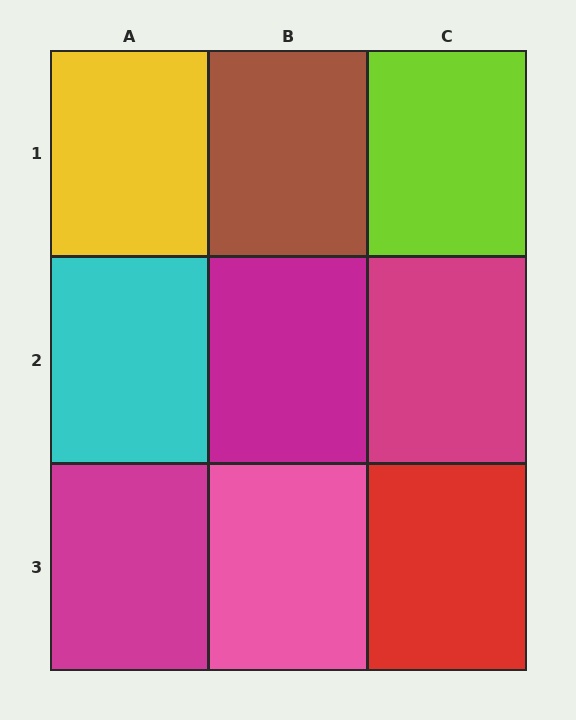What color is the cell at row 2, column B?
Magenta.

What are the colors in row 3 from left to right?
Magenta, pink, red.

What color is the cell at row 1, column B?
Brown.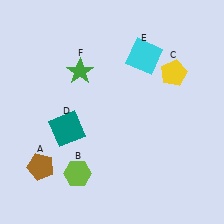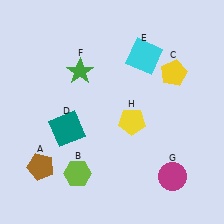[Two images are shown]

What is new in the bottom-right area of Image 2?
A yellow pentagon (H) was added in the bottom-right area of Image 2.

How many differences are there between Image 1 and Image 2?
There are 2 differences between the two images.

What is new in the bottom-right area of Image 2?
A magenta circle (G) was added in the bottom-right area of Image 2.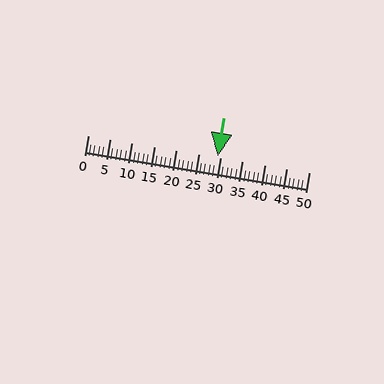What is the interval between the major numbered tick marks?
The major tick marks are spaced 5 units apart.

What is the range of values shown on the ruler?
The ruler shows values from 0 to 50.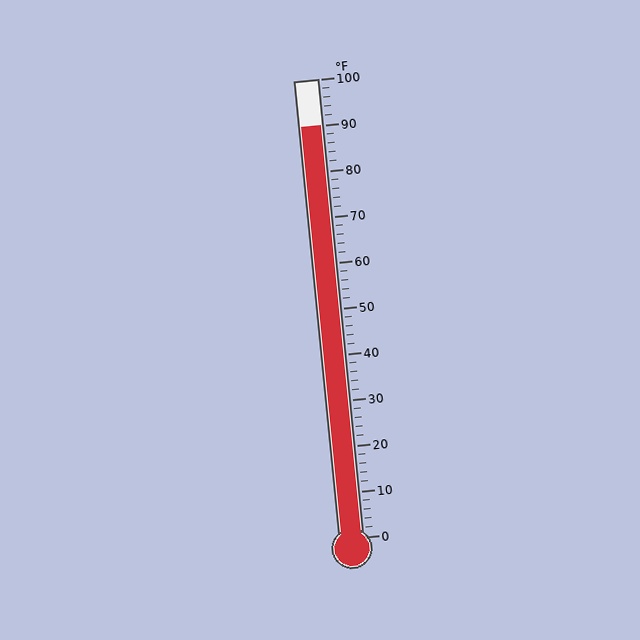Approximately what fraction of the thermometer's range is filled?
The thermometer is filled to approximately 90% of its range.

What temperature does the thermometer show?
The thermometer shows approximately 90°F.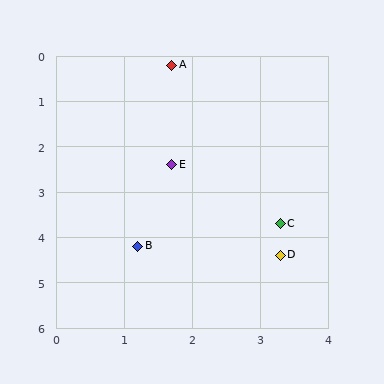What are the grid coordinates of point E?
Point E is at approximately (1.7, 2.4).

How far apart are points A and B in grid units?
Points A and B are about 4.0 grid units apart.